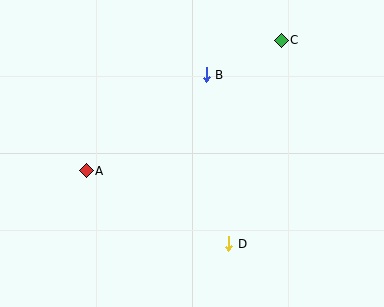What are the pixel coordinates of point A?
Point A is at (86, 171).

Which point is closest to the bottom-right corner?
Point D is closest to the bottom-right corner.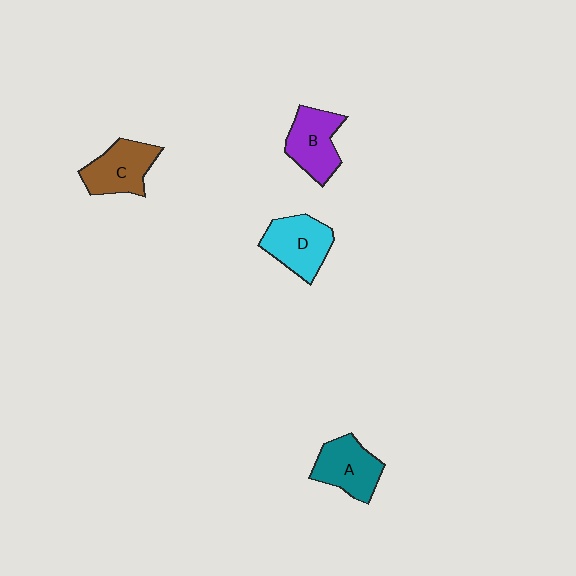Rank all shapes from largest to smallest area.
From largest to smallest: D (cyan), C (brown), A (teal), B (purple).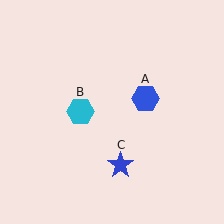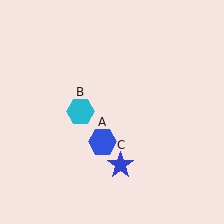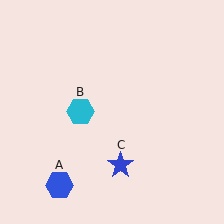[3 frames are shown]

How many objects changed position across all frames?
1 object changed position: blue hexagon (object A).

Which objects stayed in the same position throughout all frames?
Cyan hexagon (object B) and blue star (object C) remained stationary.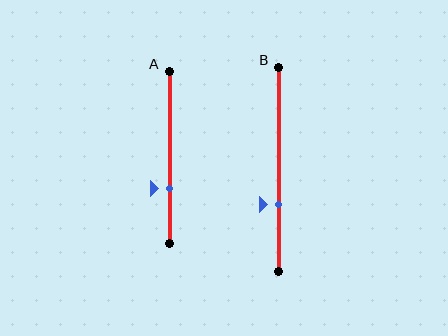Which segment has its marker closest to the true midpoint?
Segment B has its marker closest to the true midpoint.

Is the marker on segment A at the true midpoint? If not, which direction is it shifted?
No, the marker on segment A is shifted downward by about 18% of the segment length.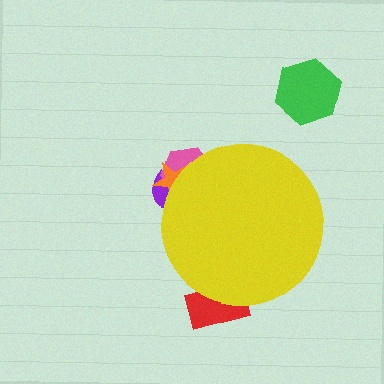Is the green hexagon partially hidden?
No, the green hexagon is fully visible.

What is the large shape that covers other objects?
A yellow circle.